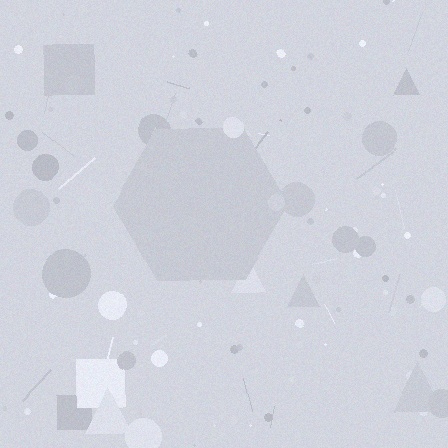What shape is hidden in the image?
A hexagon is hidden in the image.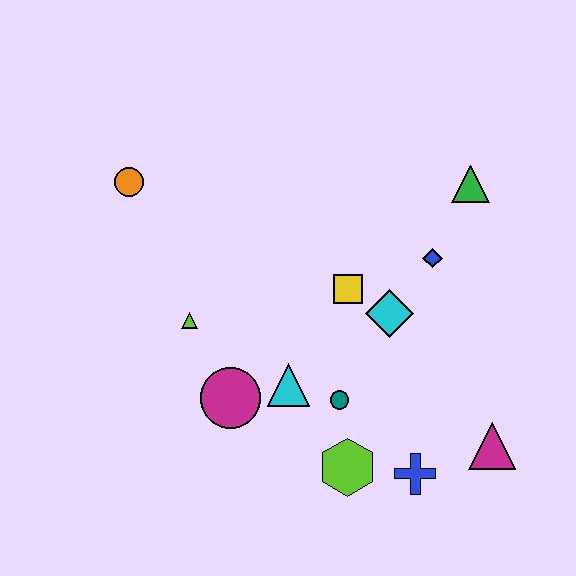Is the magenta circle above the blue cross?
Yes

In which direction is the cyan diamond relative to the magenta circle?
The cyan diamond is to the right of the magenta circle.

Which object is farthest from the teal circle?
The orange circle is farthest from the teal circle.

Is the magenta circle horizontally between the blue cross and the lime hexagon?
No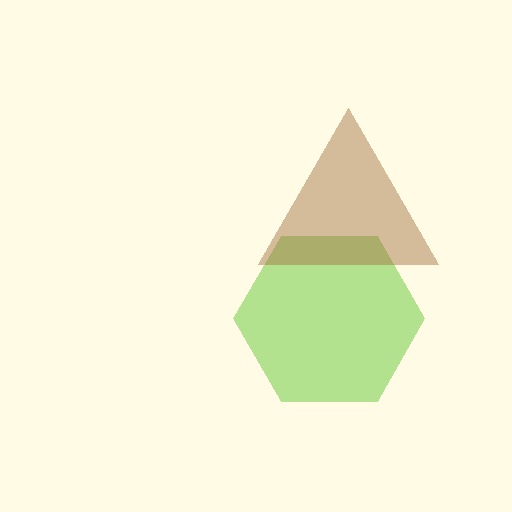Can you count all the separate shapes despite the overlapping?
Yes, there are 2 separate shapes.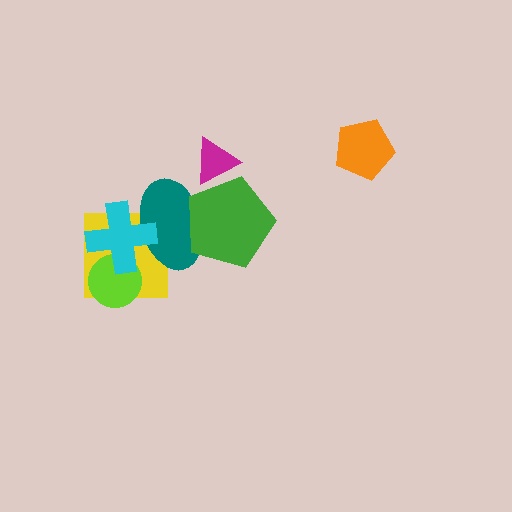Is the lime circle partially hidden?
Yes, it is partially covered by another shape.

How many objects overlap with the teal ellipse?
3 objects overlap with the teal ellipse.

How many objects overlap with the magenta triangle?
1 object overlaps with the magenta triangle.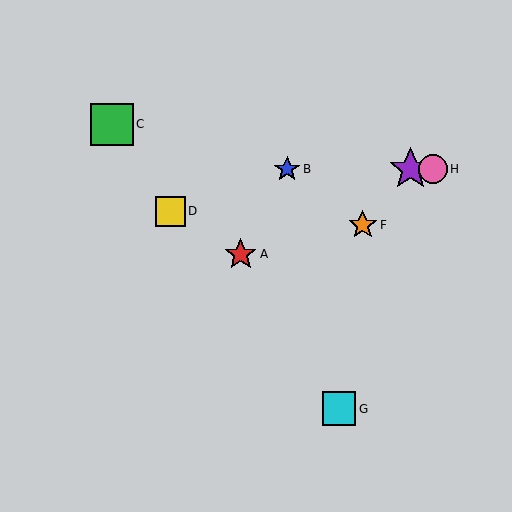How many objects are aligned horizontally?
3 objects (B, E, H) are aligned horizontally.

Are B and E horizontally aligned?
Yes, both are at y≈169.